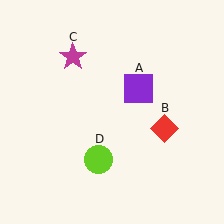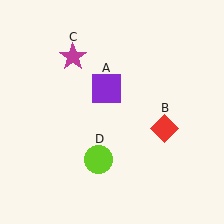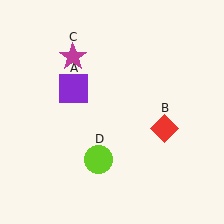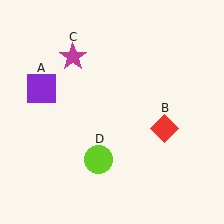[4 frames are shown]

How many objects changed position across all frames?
1 object changed position: purple square (object A).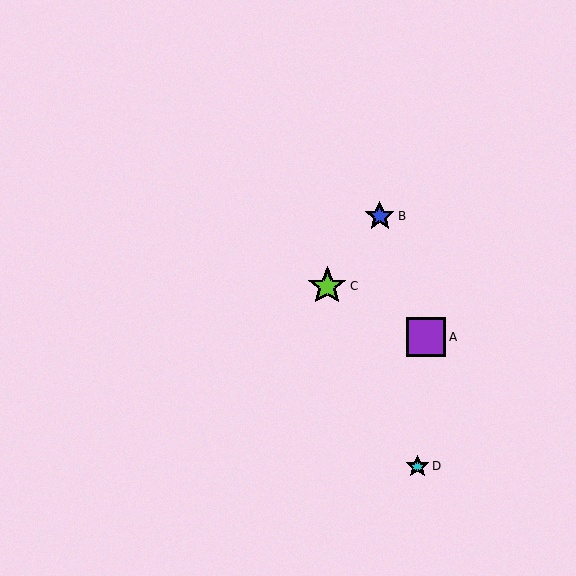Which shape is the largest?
The purple square (labeled A) is the largest.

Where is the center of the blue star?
The center of the blue star is at (380, 216).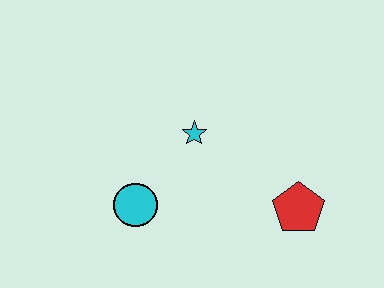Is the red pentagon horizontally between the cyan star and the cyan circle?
No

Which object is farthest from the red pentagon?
The cyan circle is farthest from the red pentagon.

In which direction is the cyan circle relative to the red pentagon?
The cyan circle is to the left of the red pentagon.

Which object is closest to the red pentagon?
The cyan star is closest to the red pentagon.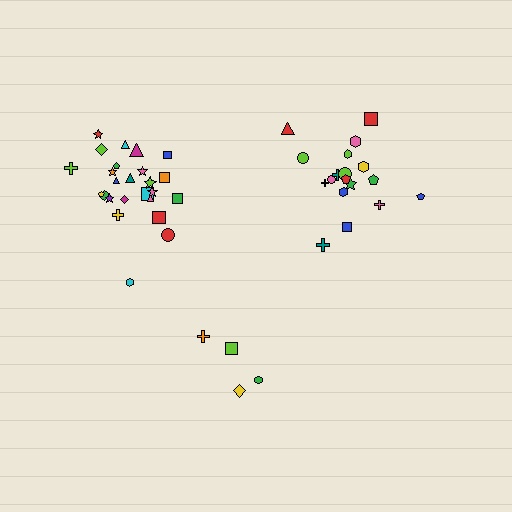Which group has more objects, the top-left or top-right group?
The top-left group.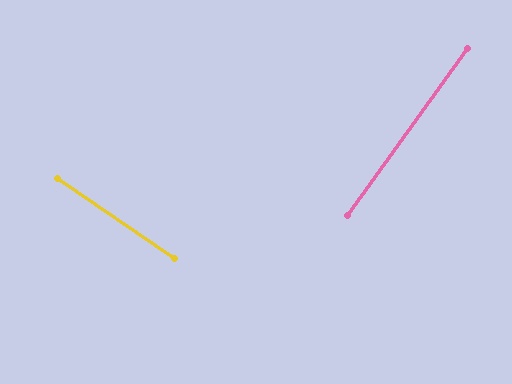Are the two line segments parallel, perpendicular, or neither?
Perpendicular — they meet at approximately 88°.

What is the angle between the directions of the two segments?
Approximately 88 degrees.